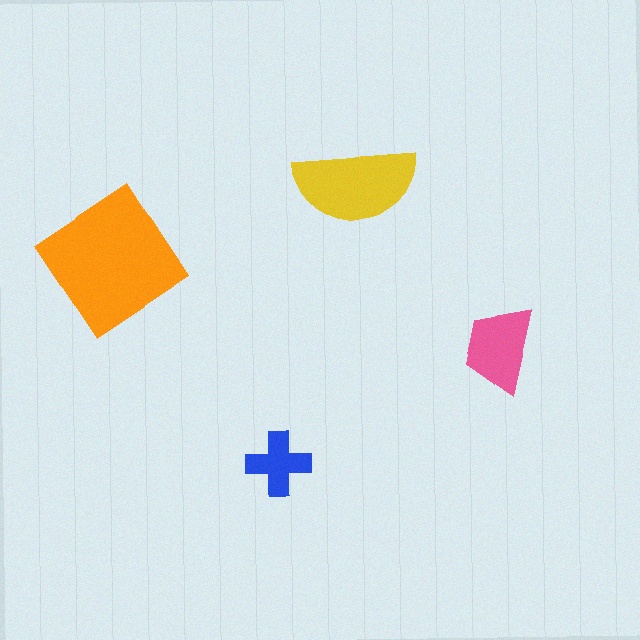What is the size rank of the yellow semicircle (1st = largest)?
2nd.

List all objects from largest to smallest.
The orange diamond, the yellow semicircle, the pink trapezoid, the blue cross.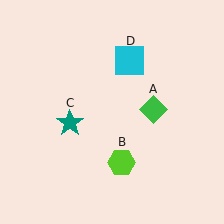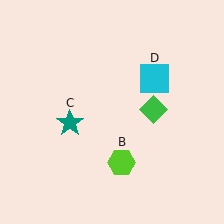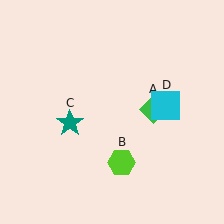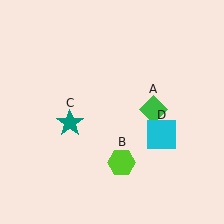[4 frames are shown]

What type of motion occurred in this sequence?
The cyan square (object D) rotated clockwise around the center of the scene.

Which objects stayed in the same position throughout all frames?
Green diamond (object A) and lime hexagon (object B) and teal star (object C) remained stationary.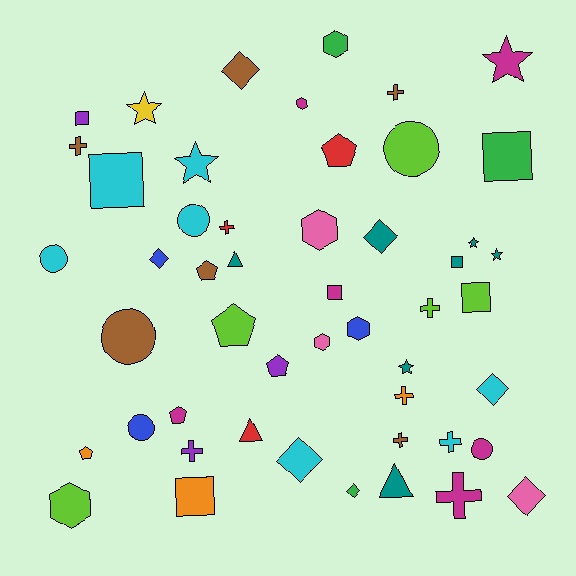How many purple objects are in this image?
There are 3 purple objects.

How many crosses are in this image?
There are 9 crosses.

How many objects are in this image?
There are 50 objects.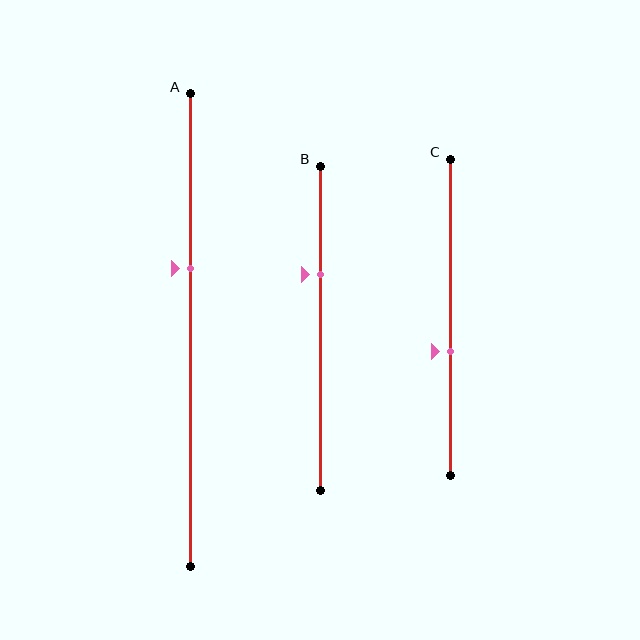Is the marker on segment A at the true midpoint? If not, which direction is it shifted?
No, the marker on segment A is shifted upward by about 13% of the segment length.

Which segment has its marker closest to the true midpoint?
Segment C has its marker closest to the true midpoint.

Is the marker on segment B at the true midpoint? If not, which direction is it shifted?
No, the marker on segment B is shifted upward by about 17% of the segment length.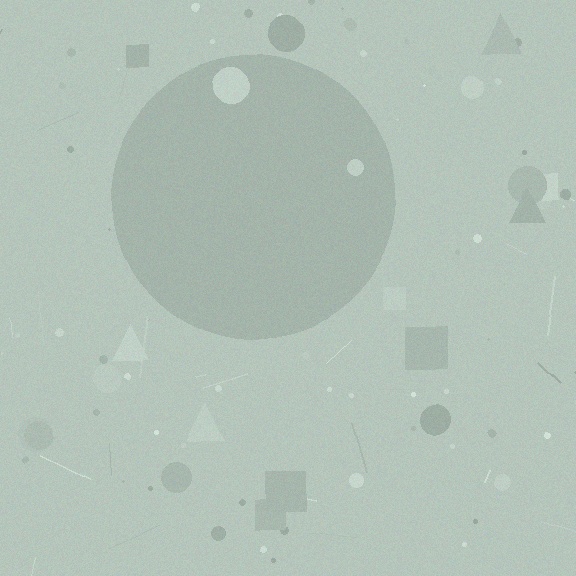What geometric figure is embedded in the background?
A circle is embedded in the background.